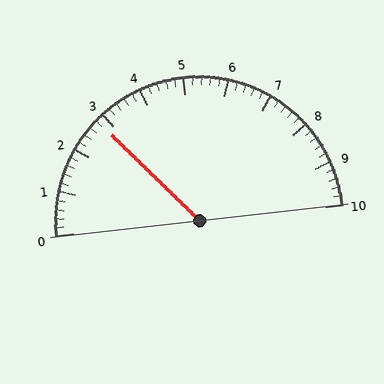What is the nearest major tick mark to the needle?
The nearest major tick mark is 3.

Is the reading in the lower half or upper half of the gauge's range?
The reading is in the lower half of the range (0 to 10).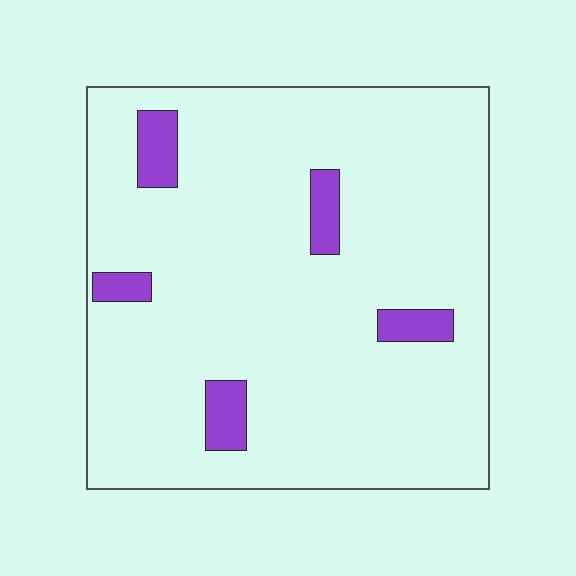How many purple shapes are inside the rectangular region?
5.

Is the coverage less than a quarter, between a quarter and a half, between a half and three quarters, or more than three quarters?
Less than a quarter.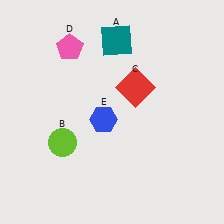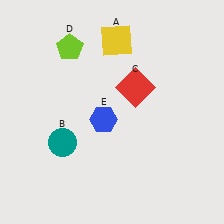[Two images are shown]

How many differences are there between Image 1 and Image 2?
There are 3 differences between the two images.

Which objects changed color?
A changed from teal to yellow. B changed from lime to teal. D changed from pink to lime.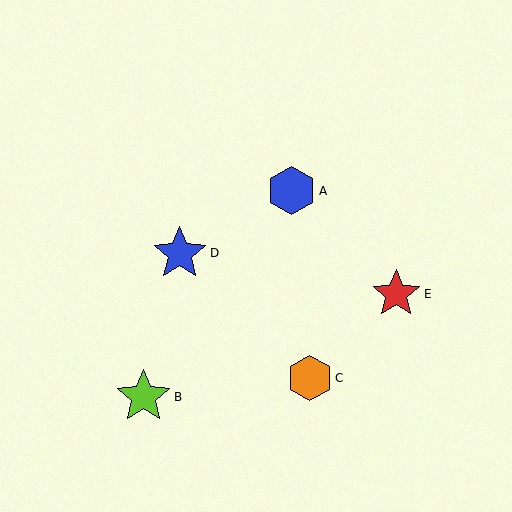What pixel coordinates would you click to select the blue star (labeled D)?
Click at (180, 253) to select the blue star D.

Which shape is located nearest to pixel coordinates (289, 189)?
The blue hexagon (labeled A) at (292, 191) is nearest to that location.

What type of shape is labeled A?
Shape A is a blue hexagon.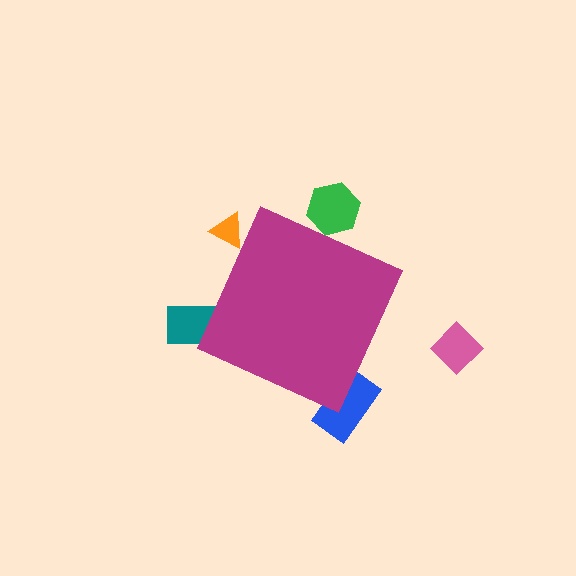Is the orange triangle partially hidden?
Yes, the orange triangle is partially hidden behind the magenta diamond.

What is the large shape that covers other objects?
A magenta diamond.